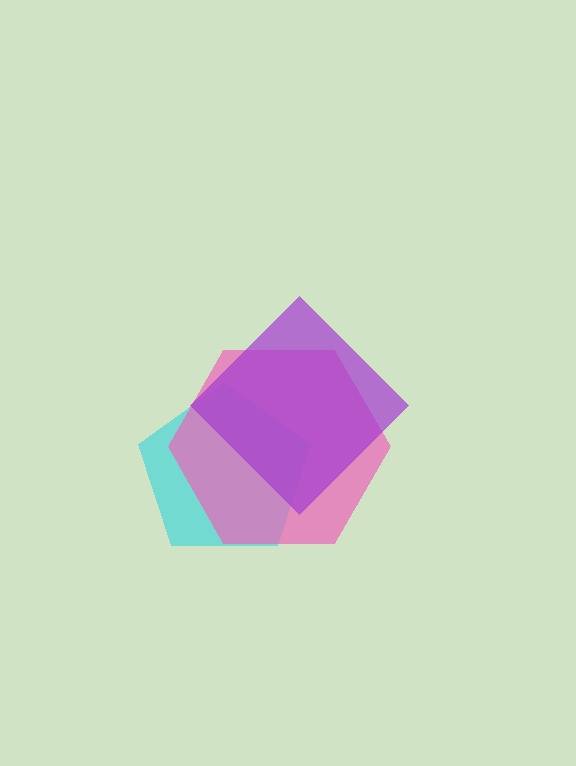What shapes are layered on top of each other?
The layered shapes are: a cyan pentagon, a pink hexagon, a purple diamond.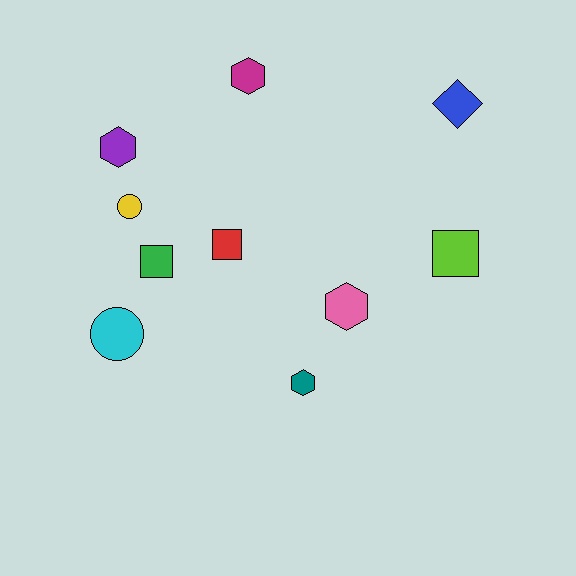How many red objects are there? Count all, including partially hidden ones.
There is 1 red object.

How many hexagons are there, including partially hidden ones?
There are 4 hexagons.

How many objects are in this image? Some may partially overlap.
There are 10 objects.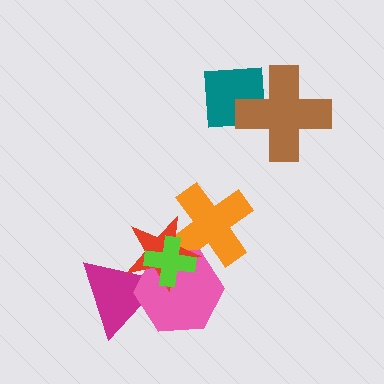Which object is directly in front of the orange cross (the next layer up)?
The pink hexagon is directly in front of the orange cross.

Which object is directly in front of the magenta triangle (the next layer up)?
The pink hexagon is directly in front of the magenta triangle.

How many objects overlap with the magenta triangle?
3 objects overlap with the magenta triangle.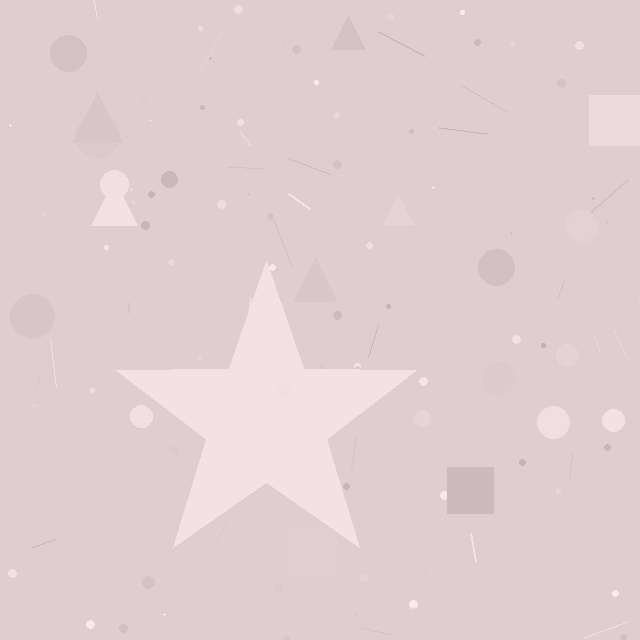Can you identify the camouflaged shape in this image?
The camouflaged shape is a star.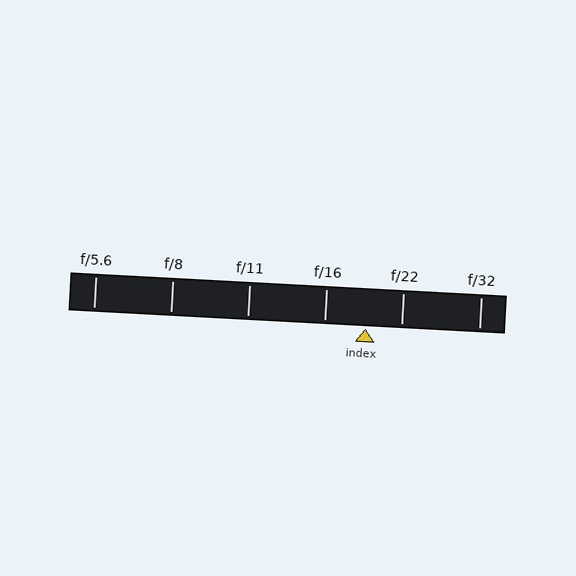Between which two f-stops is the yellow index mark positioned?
The index mark is between f/16 and f/22.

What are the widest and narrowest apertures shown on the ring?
The widest aperture shown is f/5.6 and the narrowest is f/32.